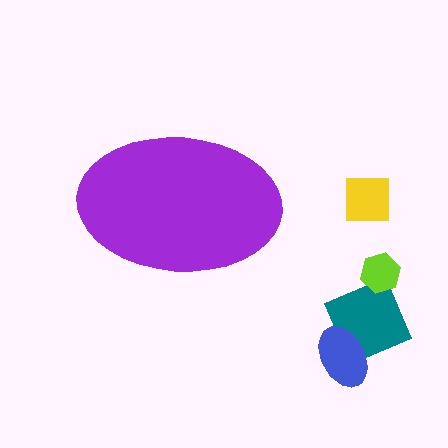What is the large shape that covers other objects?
A purple ellipse.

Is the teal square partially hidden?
No, the teal square is fully visible.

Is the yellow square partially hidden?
No, the yellow square is fully visible.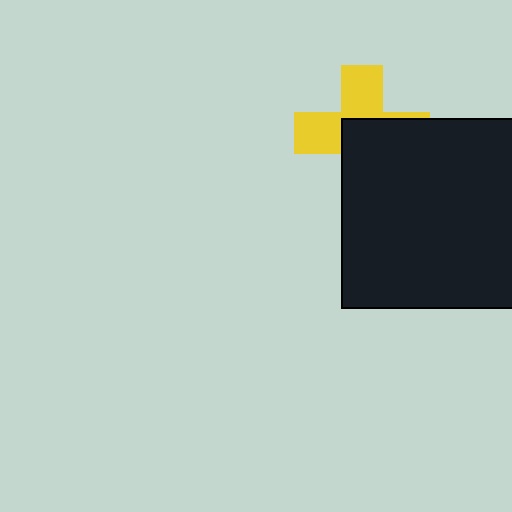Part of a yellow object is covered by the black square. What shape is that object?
It is a cross.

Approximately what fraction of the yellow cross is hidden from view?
Roughly 54% of the yellow cross is hidden behind the black square.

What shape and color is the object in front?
The object in front is a black square.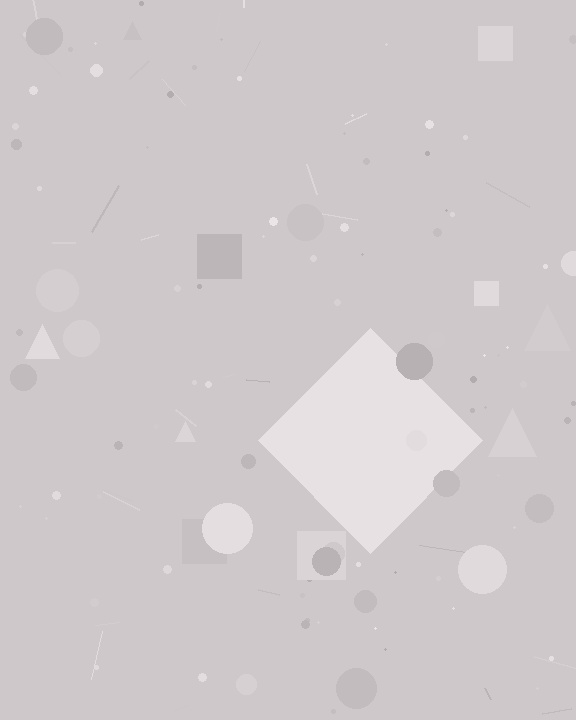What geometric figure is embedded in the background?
A diamond is embedded in the background.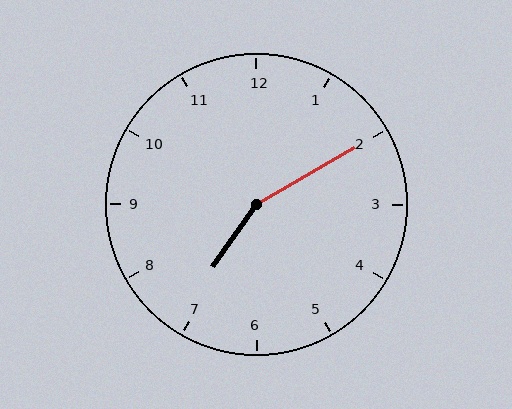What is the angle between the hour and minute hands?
Approximately 155 degrees.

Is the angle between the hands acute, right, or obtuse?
It is obtuse.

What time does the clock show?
7:10.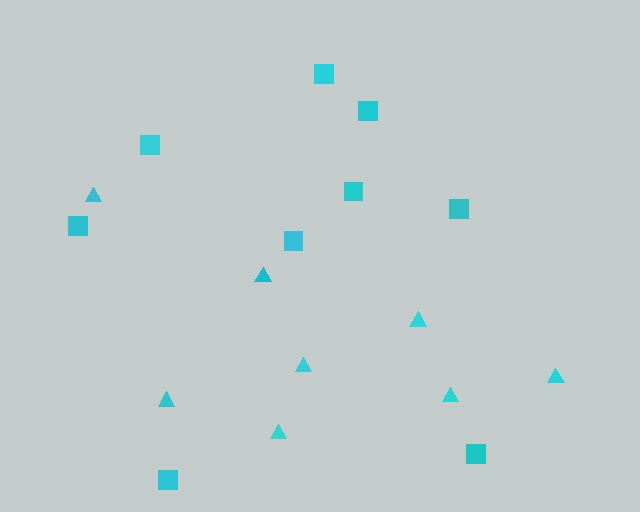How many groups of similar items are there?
There are 2 groups: one group of squares (9) and one group of triangles (8).